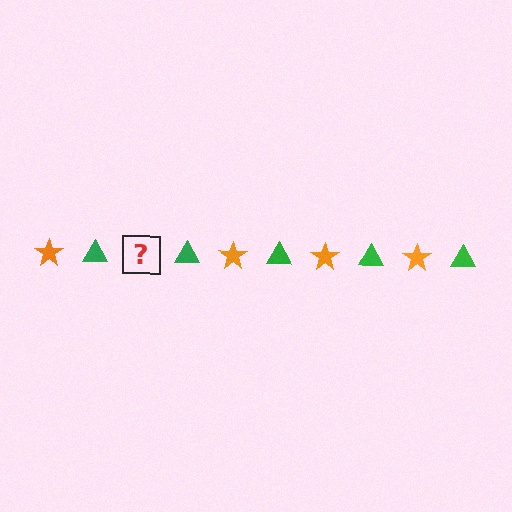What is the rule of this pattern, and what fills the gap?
The rule is that the pattern alternates between orange star and green triangle. The gap should be filled with an orange star.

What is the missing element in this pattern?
The missing element is an orange star.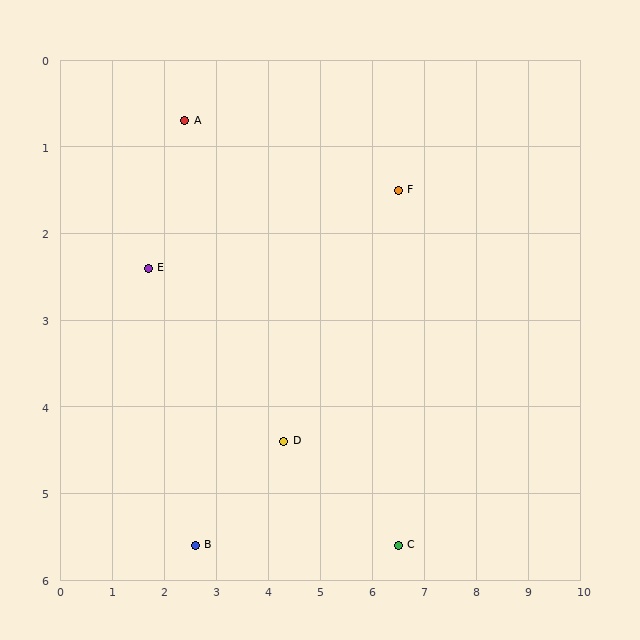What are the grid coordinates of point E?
Point E is at approximately (1.7, 2.4).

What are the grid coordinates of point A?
Point A is at approximately (2.4, 0.7).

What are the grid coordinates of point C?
Point C is at approximately (6.5, 5.6).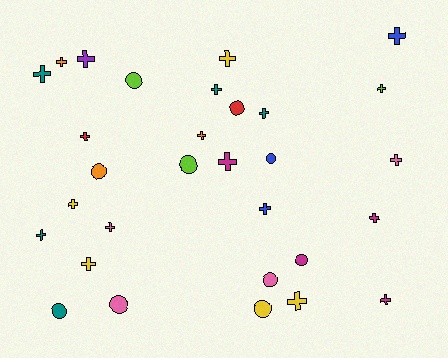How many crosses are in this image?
There are 20 crosses.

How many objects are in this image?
There are 30 objects.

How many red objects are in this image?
There are 2 red objects.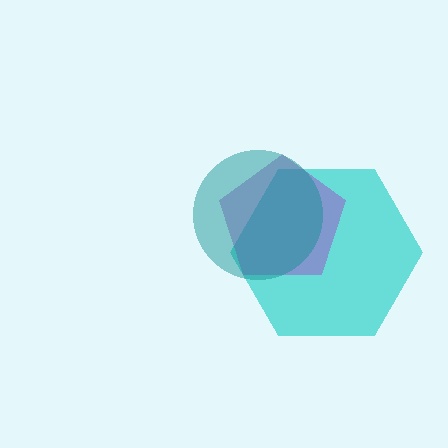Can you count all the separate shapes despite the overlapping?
Yes, there are 3 separate shapes.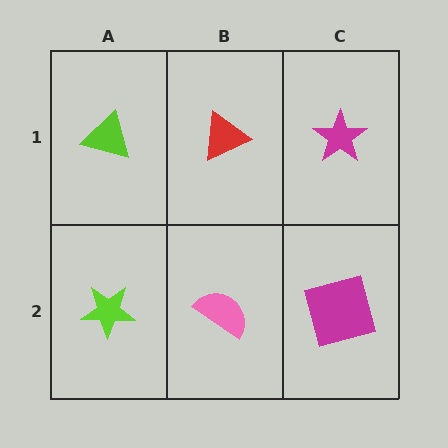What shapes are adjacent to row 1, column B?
A pink semicircle (row 2, column B), a lime triangle (row 1, column A), a magenta star (row 1, column C).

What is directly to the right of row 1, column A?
A red triangle.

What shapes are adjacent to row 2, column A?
A lime triangle (row 1, column A), a pink semicircle (row 2, column B).